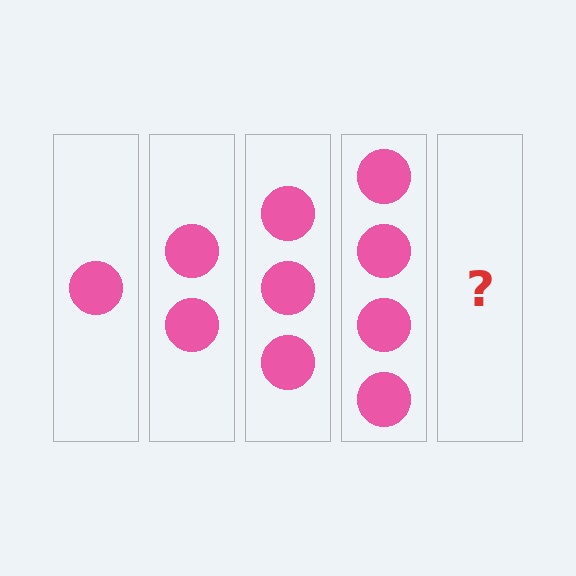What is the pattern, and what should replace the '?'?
The pattern is that each step adds one more circle. The '?' should be 5 circles.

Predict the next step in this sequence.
The next step is 5 circles.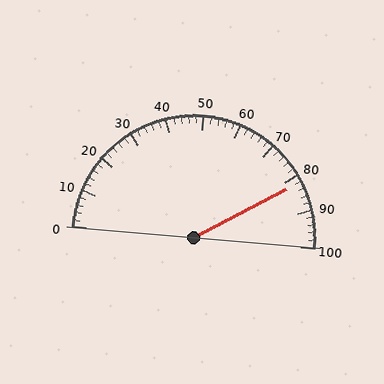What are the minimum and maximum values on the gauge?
The gauge ranges from 0 to 100.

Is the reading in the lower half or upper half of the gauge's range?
The reading is in the upper half of the range (0 to 100).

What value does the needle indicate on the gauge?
The needle indicates approximately 82.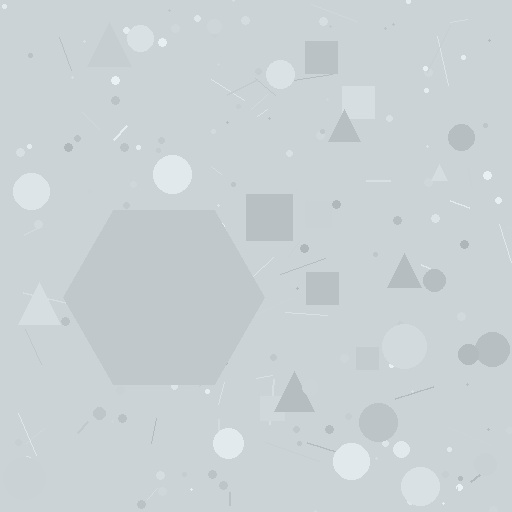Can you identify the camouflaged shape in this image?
The camouflaged shape is a hexagon.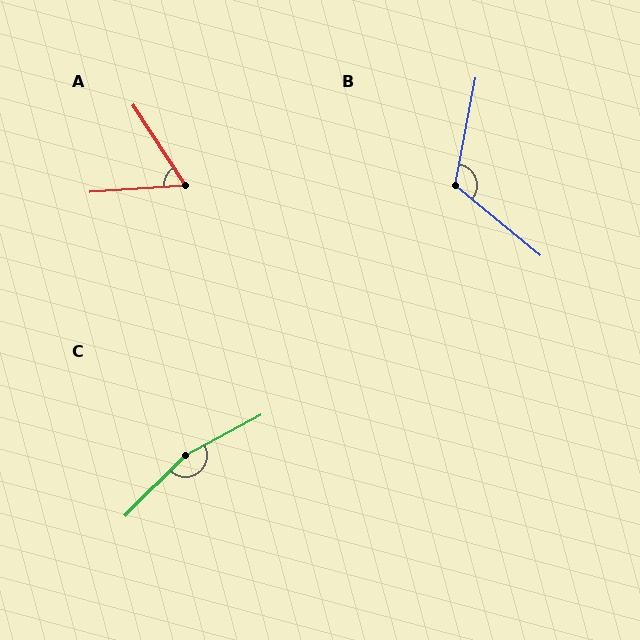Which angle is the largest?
C, at approximately 163 degrees.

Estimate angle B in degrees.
Approximately 118 degrees.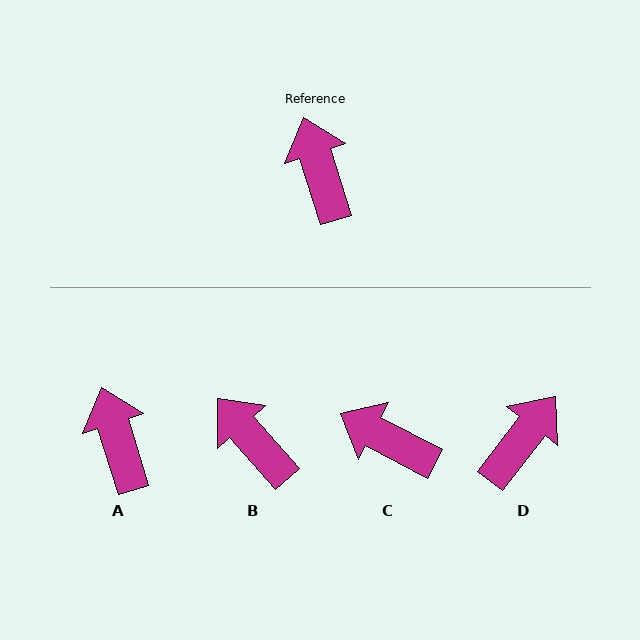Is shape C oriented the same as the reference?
No, it is off by about 45 degrees.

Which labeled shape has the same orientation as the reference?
A.